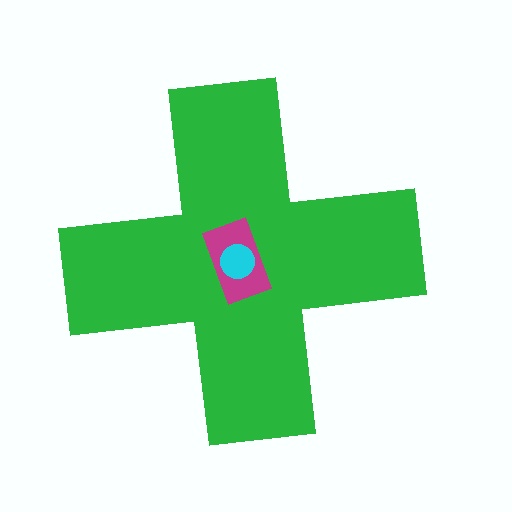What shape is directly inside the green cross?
The magenta rectangle.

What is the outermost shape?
The green cross.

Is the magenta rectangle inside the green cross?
Yes.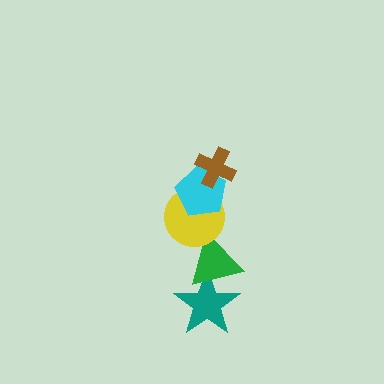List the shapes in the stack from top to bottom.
From top to bottom: the brown cross, the cyan pentagon, the yellow circle, the green triangle, the teal star.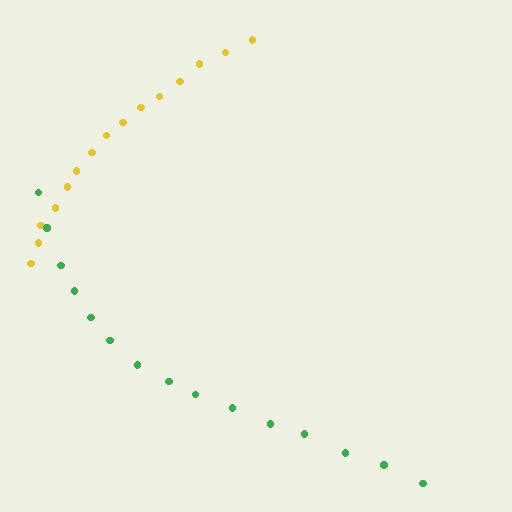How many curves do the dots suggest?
There are 2 distinct paths.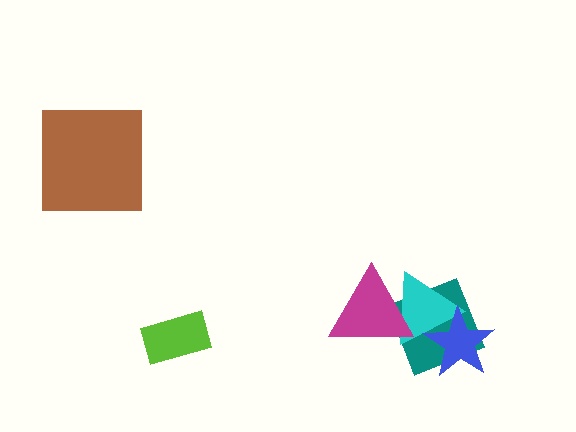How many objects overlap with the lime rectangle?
0 objects overlap with the lime rectangle.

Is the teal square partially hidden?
Yes, it is partially covered by another shape.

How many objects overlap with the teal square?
3 objects overlap with the teal square.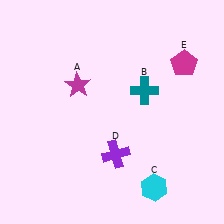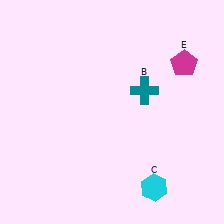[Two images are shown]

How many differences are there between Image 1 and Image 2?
There are 2 differences between the two images.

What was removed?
The purple cross (D), the magenta star (A) were removed in Image 2.